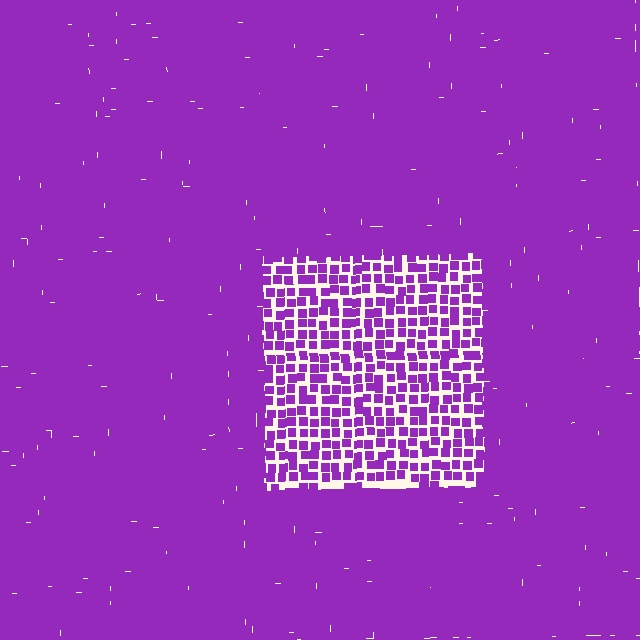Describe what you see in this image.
The image contains small purple elements arranged at two different densities. A rectangle-shaped region is visible where the elements are less densely packed than the surrounding area.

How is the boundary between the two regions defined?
The boundary is defined by a change in element density (approximately 2.4x ratio). All elements are the same color, size, and shape.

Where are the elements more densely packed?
The elements are more densely packed outside the rectangle boundary.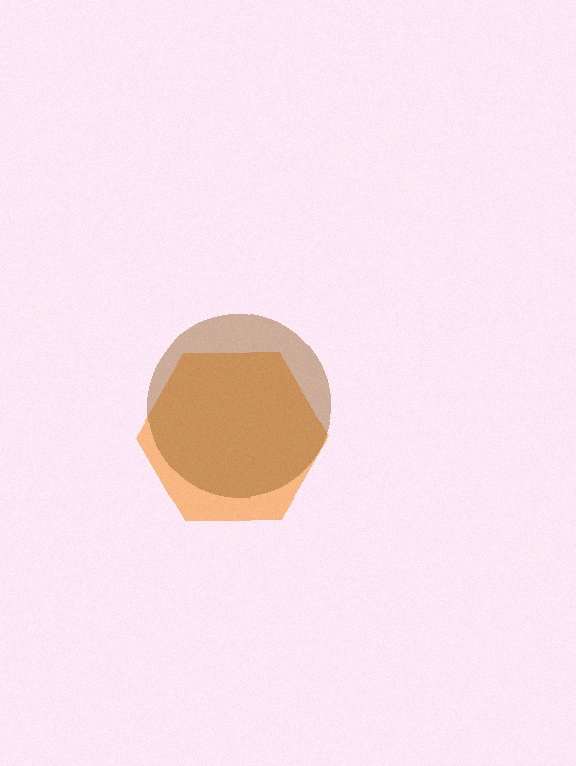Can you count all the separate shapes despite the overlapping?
Yes, there are 2 separate shapes.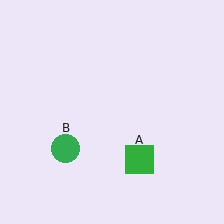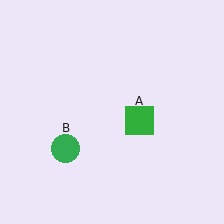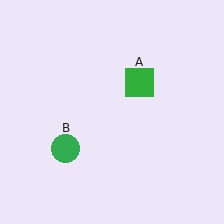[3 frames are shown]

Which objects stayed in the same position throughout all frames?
Green circle (object B) remained stationary.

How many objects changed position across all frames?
1 object changed position: green square (object A).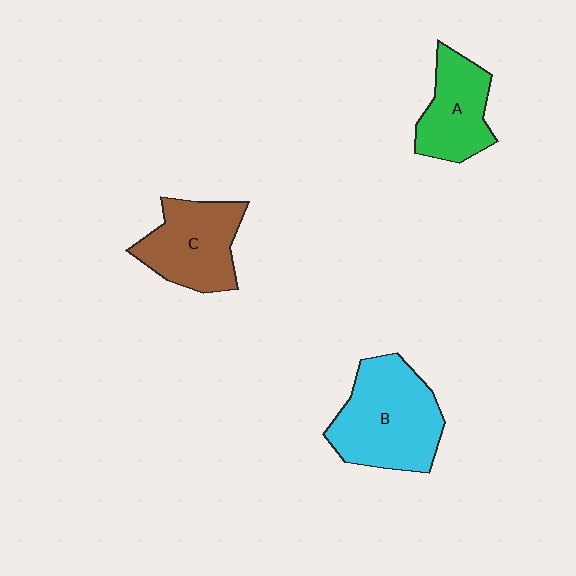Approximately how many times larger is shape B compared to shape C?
Approximately 1.3 times.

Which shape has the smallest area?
Shape A (green).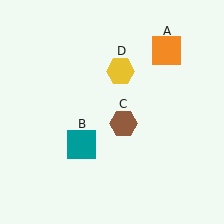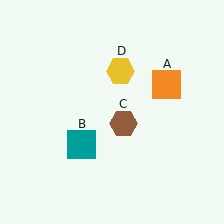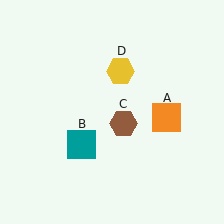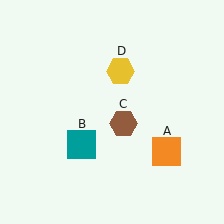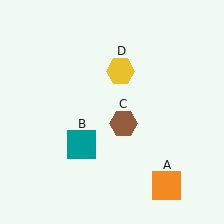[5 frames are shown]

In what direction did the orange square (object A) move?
The orange square (object A) moved down.